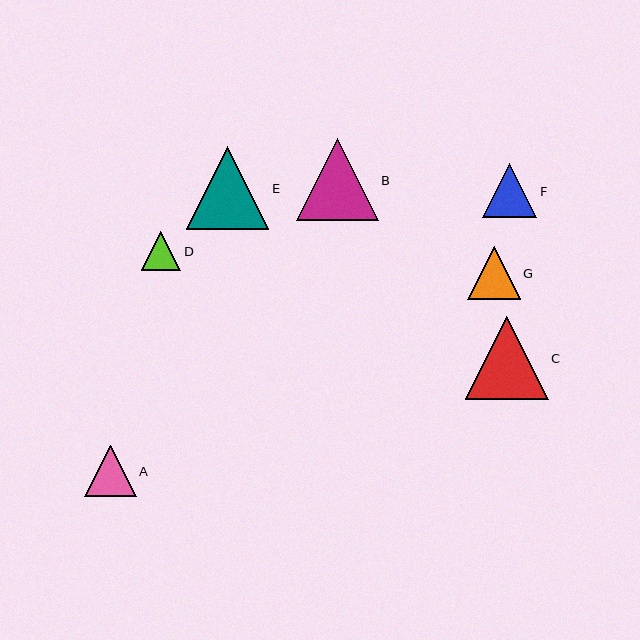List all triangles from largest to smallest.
From largest to smallest: C, E, B, F, G, A, D.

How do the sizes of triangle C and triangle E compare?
Triangle C and triangle E are approximately the same size.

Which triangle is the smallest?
Triangle D is the smallest with a size of approximately 40 pixels.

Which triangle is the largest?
Triangle C is the largest with a size of approximately 83 pixels.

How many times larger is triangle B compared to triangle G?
Triangle B is approximately 1.5 times the size of triangle G.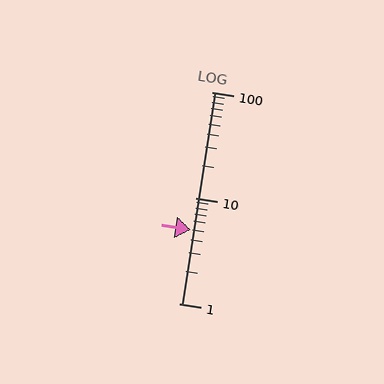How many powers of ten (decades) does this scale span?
The scale spans 2 decades, from 1 to 100.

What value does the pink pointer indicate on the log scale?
The pointer indicates approximately 5.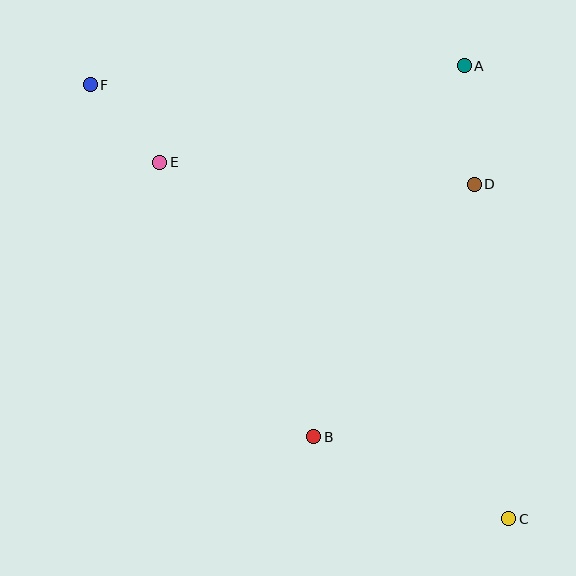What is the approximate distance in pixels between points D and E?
The distance between D and E is approximately 315 pixels.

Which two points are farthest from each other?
Points C and F are farthest from each other.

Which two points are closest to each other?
Points E and F are closest to each other.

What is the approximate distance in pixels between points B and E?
The distance between B and E is approximately 315 pixels.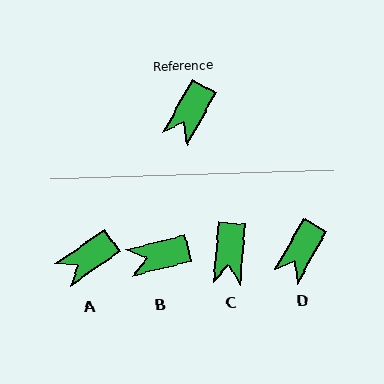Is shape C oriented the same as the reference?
No, it is off by about 24 degrees.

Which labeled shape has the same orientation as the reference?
D.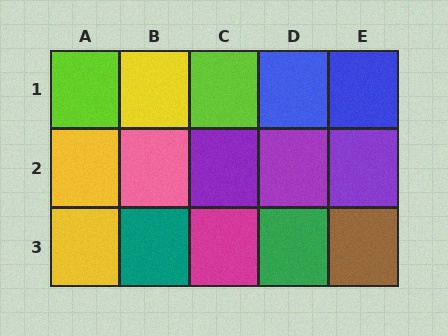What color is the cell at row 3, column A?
Yellow.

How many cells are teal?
1 cell is teal.